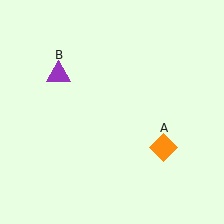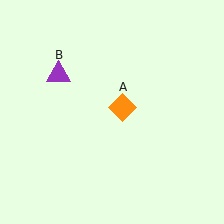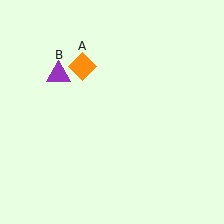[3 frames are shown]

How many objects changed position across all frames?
1 object changed position: orange diamond (object A).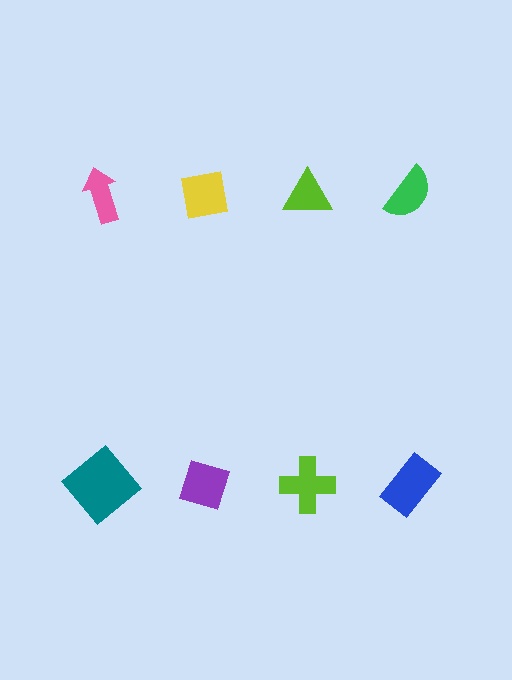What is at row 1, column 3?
A lime triangle.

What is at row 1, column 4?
A green semicircle.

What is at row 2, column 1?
A teal diamond.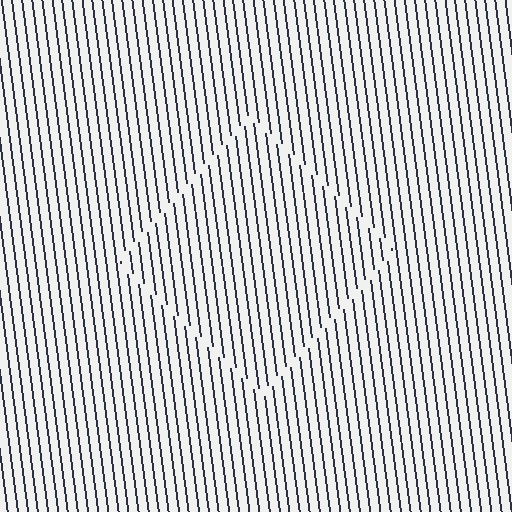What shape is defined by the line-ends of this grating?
An illusory square. The interior of the shape contains the same grating, shifted by half a period — the contour is defined by the phase discontinuity where line-ends from the inner and outer gratings abut.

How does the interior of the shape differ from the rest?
The interior of the shape contains the same grating, shifted by half a period — the contour is defined by the phase discontinuity where line-ends from the inner and outer gratings abut.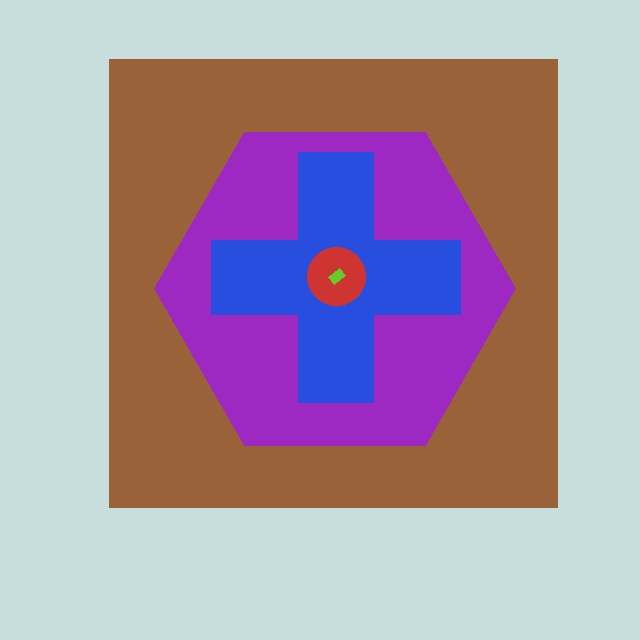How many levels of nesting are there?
5.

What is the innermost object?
The lime rectangle.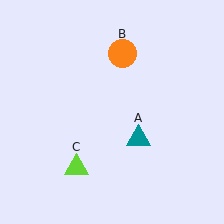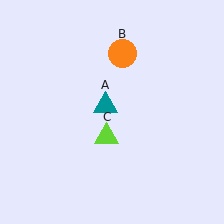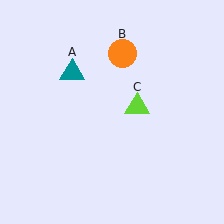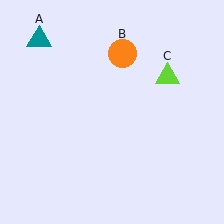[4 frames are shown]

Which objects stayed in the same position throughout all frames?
Orange circle (object B) remained stationary.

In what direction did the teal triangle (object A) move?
The teal triangle (object A) moved up and to the left.